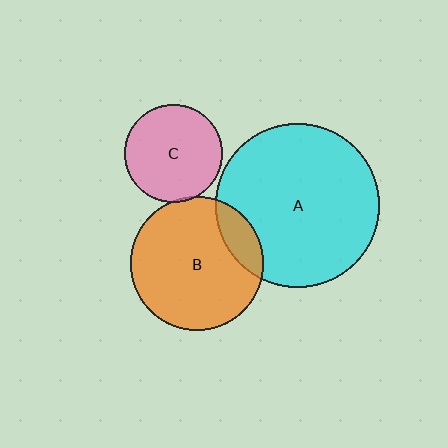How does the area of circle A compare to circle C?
Approximately 2.8 times.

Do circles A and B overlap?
Yes.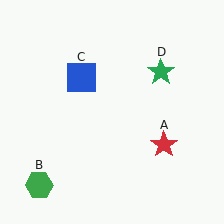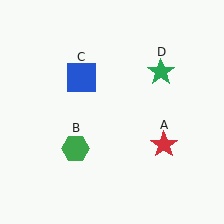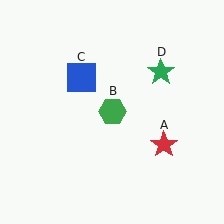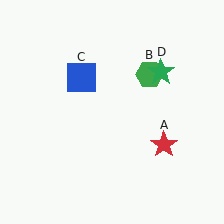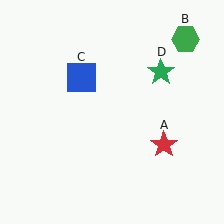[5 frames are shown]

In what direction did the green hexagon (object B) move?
The green hexagon (object B) moved up and to the right.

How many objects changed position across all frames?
1 object changed position: green hexagon (object B).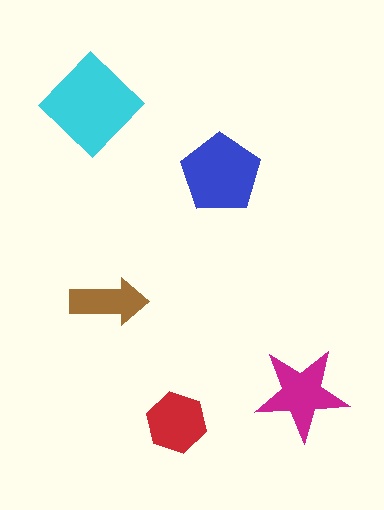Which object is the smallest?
The brown arrow.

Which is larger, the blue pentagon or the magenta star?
The blue pentagon.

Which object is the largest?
The cyan diamond.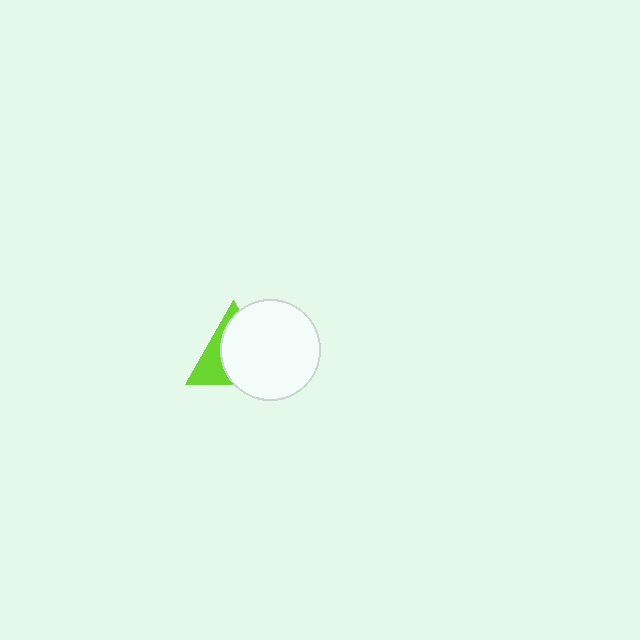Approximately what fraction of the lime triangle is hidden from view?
Roughly 64% of the lime triangle is hidden behind the white circle.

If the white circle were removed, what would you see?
You would see the complete lime triangle.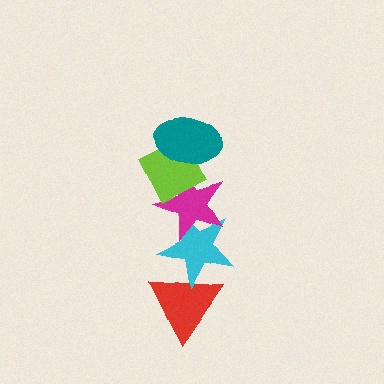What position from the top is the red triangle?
The red triangle is 5th from the top.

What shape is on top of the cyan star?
The magenta star is on top of the cyan star.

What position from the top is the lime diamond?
The lime diamond is 2nd from the top.